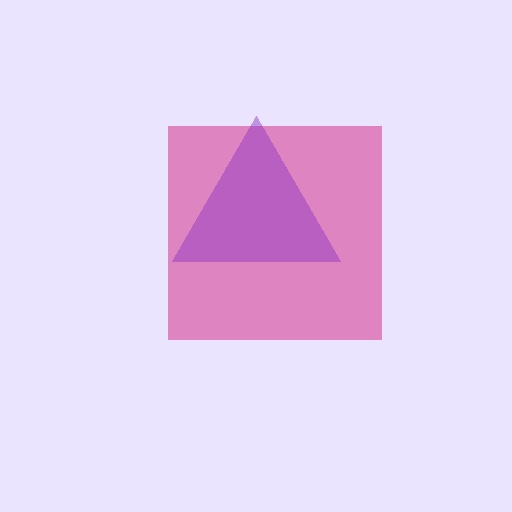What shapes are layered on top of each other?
The layered shapes are: a magenta square, a purple triangle.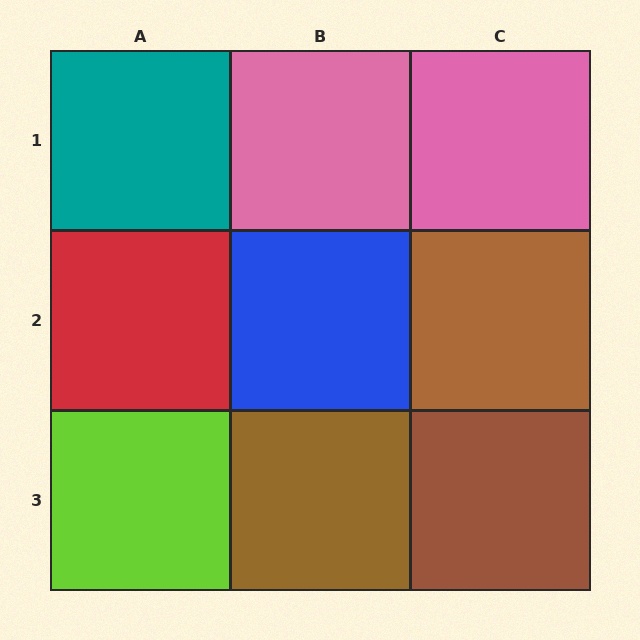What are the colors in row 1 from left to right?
Teal, pink, pink.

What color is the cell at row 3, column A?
Lime.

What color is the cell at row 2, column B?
Blue.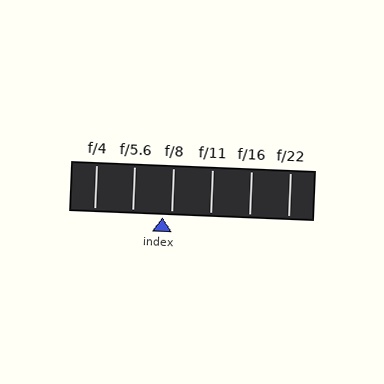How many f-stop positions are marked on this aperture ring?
There are 6 f-stop positions marked.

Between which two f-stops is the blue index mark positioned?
The index mark is between f/5.6 and f/8.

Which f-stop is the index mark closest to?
The index mark is closest to f/8.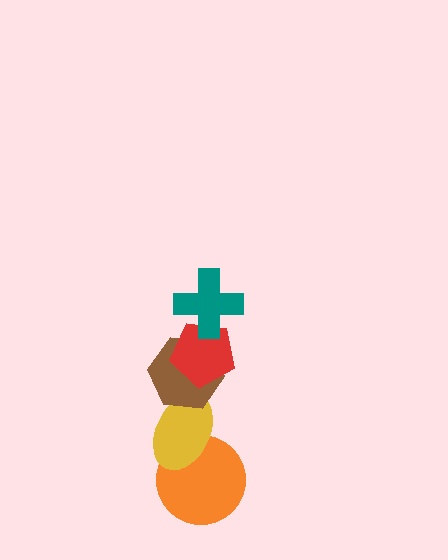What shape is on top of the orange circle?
The yellow ellipse is on top of the orange circle.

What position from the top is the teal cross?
The teal cross is 1st from the top.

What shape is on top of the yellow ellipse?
The brown hexagon is on top of the yellow ellipse.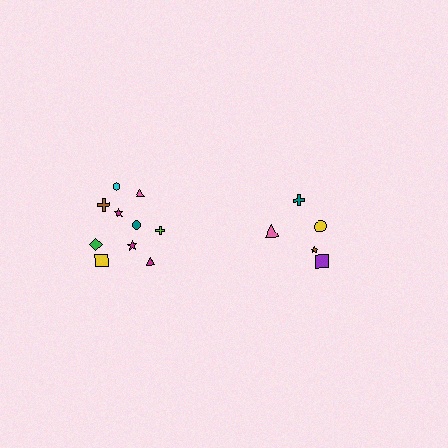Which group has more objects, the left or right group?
The left group.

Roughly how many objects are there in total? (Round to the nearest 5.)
Roughly 15 objects in total.